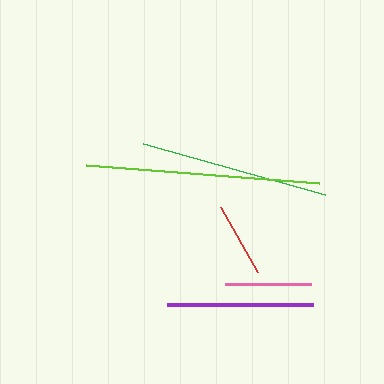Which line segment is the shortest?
The red line is the shortest at approximately 74 pixels.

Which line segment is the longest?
The lime line is the longest at approximately 234 pixels.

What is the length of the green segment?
The green segment is approximately 189 pixels long.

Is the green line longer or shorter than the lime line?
The lime line is longer than the green line.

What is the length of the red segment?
The red segment is approximately 74 pixels long.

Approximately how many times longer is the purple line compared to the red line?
The purple line is approximately 2.0 times the length of the red line.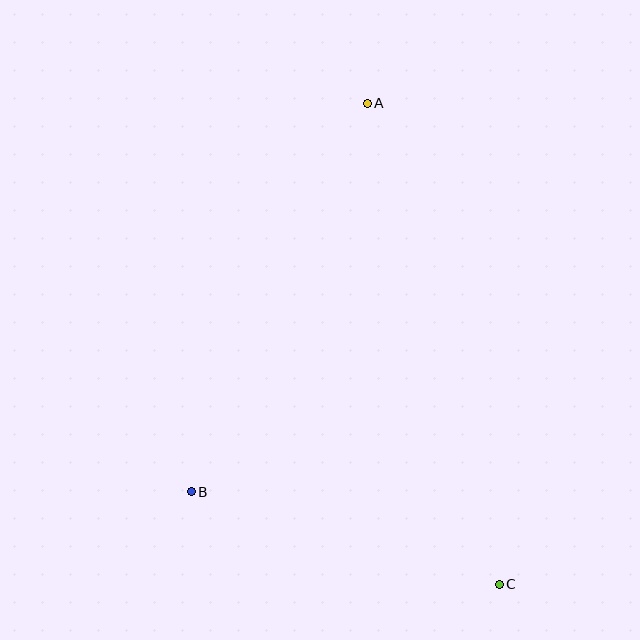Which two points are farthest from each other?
Points A and C are farthest from each other.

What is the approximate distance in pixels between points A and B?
The distance between A and B is approximately 427 pixels.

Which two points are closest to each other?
Points B and C are closest to each other.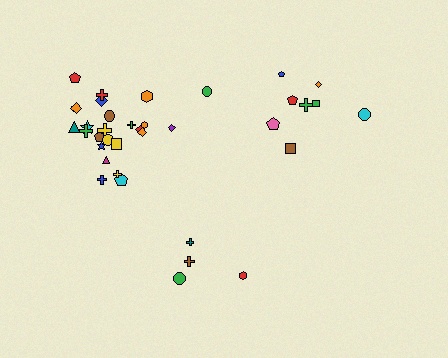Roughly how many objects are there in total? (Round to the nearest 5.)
Roughly 35 objects in total.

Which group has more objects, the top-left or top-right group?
The top-left group.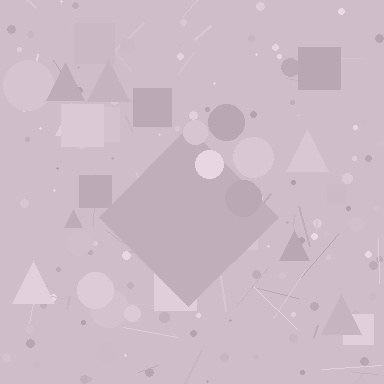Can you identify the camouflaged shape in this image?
The camouflaged shape is a diamond.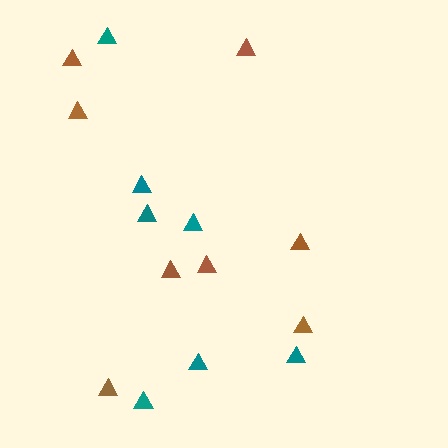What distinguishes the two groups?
There are 2 groups: one group of brown triangles (8) and one group of teal triangles (7).